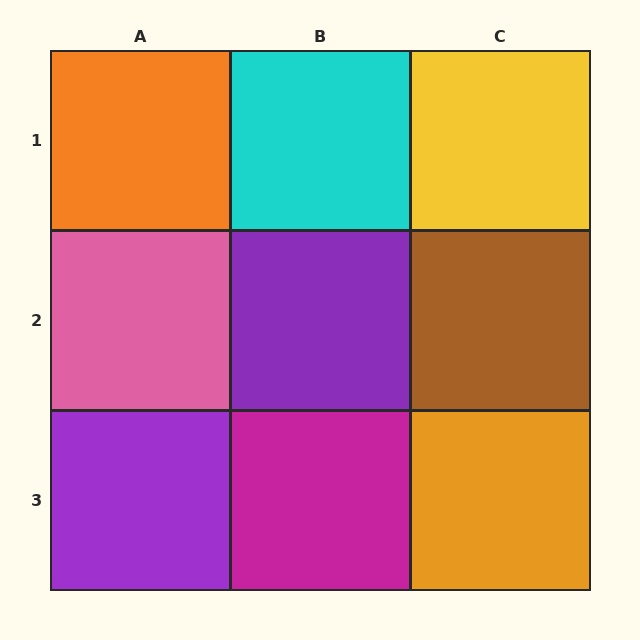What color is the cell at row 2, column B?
Purple.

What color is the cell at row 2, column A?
Pink.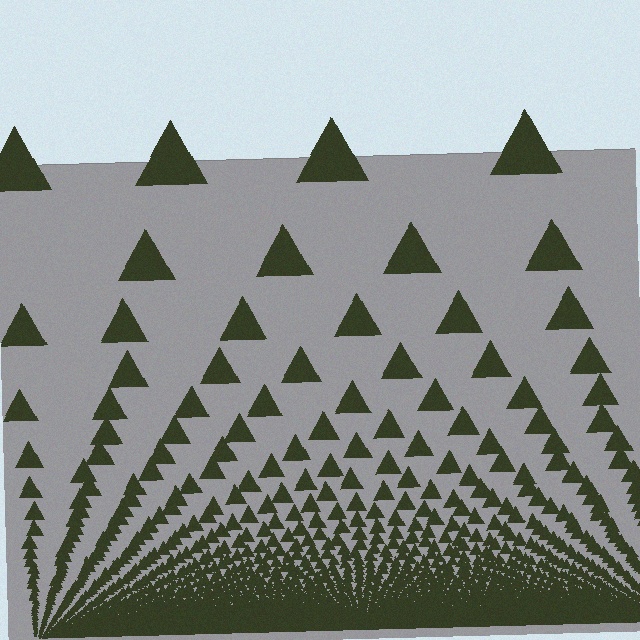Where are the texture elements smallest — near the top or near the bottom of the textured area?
Near the bottom.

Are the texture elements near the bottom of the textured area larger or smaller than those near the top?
Smaller. The gradient is inverted — elements near the bottom are smaller and denser.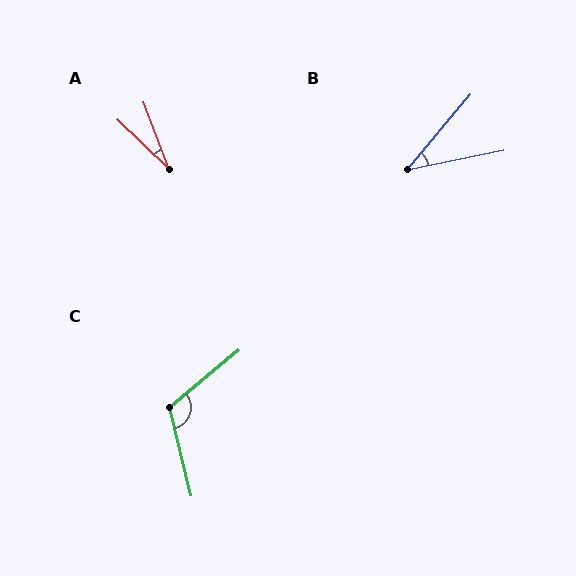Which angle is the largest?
C, at approximately 116 degrees.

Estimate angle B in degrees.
Approximately 38 degrees.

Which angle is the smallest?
A, at approximately 26 degrees.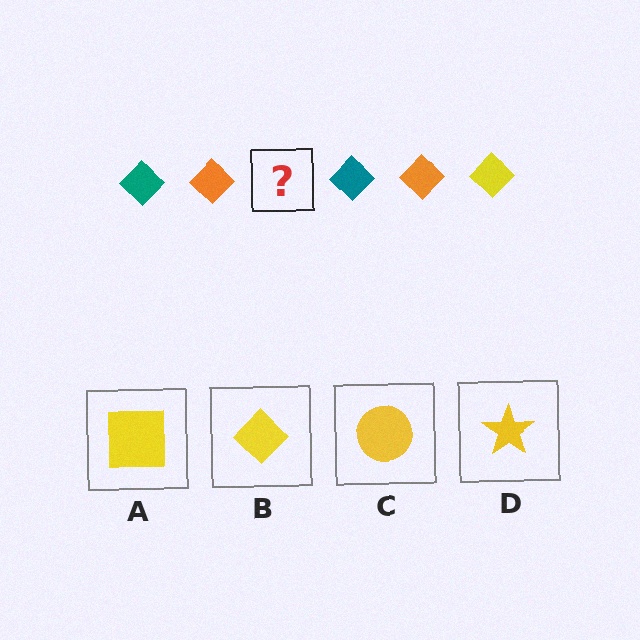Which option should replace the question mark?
Option B.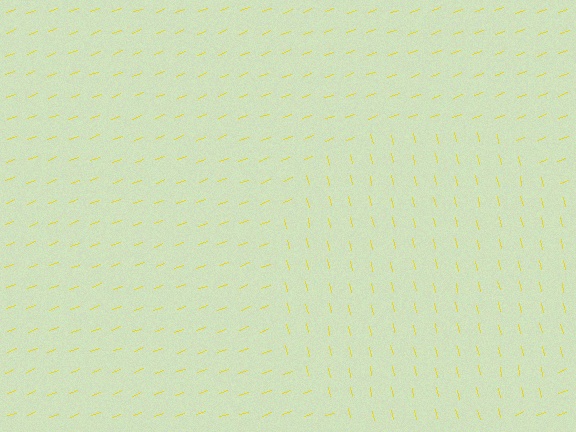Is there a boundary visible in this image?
Yes, there is a texture boundary formed by a change in line orientation.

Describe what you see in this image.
The image is filled with small yellow line segments. A circle region in the image has lines oriented differently from the surrounding lines, creating a visible texture boundary.